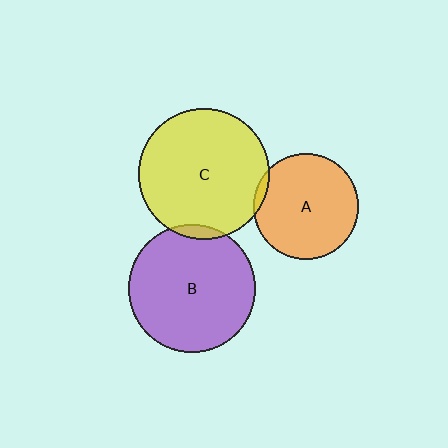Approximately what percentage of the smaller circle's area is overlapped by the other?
Approximately 5%.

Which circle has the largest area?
Circle C (yellow).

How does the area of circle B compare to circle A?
Approximately 1.5 times.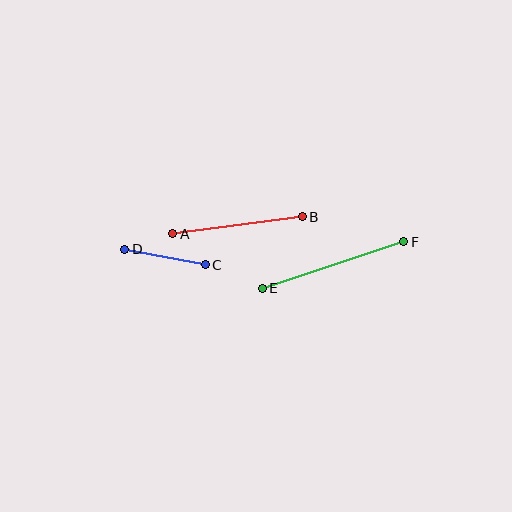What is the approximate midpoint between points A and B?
The midpoint is at approximately (237, 225) pixels.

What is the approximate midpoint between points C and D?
The midpoint is at approximately (165, 257) pixels.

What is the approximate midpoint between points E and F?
The midpoint is at approximately (333, 265) pixels.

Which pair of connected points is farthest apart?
Points E and F are farthest apart.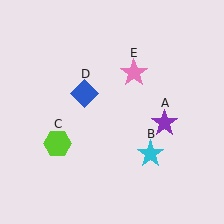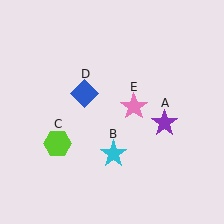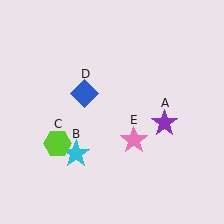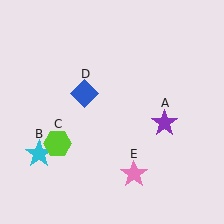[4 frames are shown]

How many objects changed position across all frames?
2 objects changed position: cyan star (object B), pink star (object E).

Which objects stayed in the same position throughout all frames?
Purple star (object A) and lime hexagon (object C) and blue diamond (object D) remained stationary.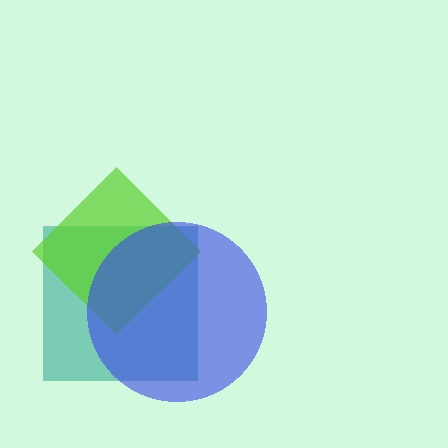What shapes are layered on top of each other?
The layered shapes are: a teal square, a lime diamond, a blue circle.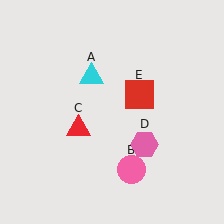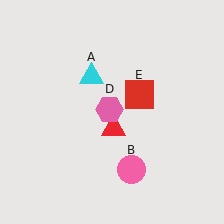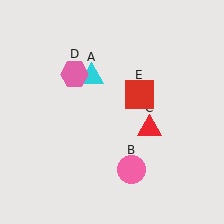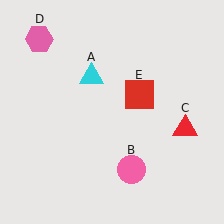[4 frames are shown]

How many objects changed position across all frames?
2 objects changed position: red triangle (object C), pink hexagon (object D).